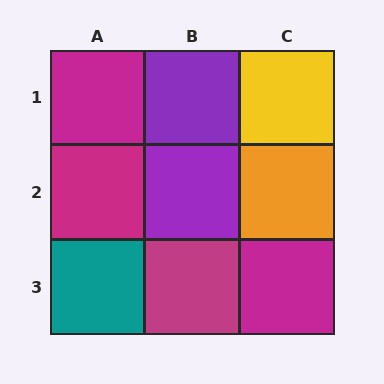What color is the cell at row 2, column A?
Magenta.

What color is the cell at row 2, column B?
Purple.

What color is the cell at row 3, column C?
Magenta.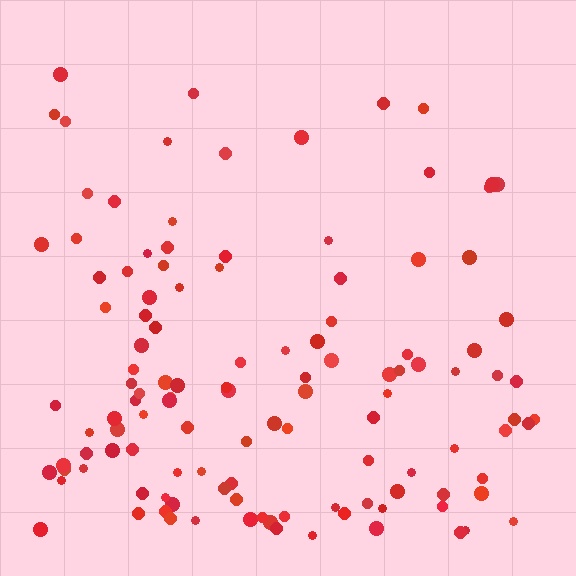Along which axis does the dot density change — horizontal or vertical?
Vertical.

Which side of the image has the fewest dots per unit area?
The top.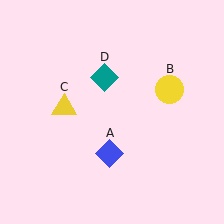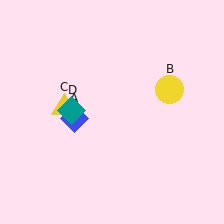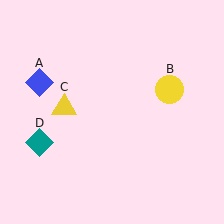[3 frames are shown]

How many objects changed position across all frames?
2 objects changed position: blue diamond (object A), teal diamond (object D).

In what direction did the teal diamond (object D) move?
The teal diamond (object D) moved down and to the left.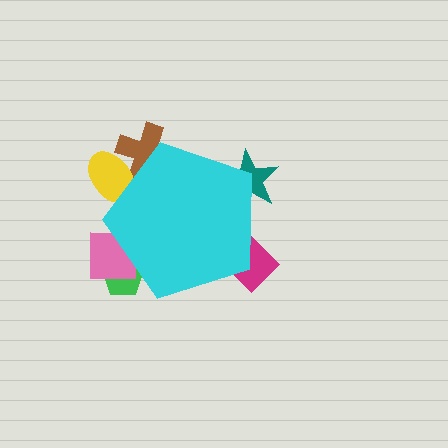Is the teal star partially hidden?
Yes, the teal star is partially hidden behind the cyan pentagon.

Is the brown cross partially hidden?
Yes, the brown cross is partially hidden behind the cyan pentagon.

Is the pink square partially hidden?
Yes, the pink square is partially hidden behind the cyan pentagon.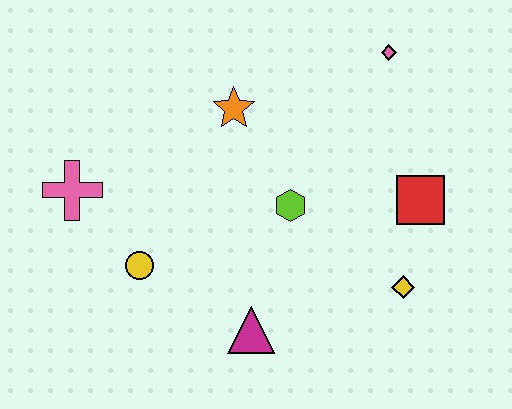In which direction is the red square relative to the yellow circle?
The red square is to the right of the yellow circle.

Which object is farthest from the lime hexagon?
The pink cross is farthest from the lime hexagon.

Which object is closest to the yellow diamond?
The red square is closest to the yellow diamond.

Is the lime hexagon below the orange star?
Yes